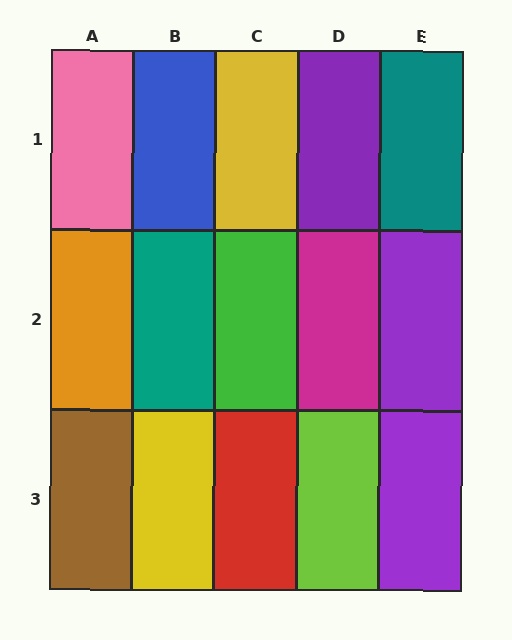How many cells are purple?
3 cells are purple.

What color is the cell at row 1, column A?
Pink.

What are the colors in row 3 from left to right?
Brown, yellow, red, lime, purple.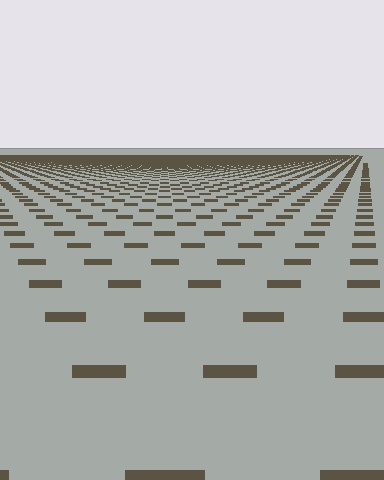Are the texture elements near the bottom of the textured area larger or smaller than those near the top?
Larger. Near the bottom, elements are closer to the viewer and appear at a bigger on-screen size.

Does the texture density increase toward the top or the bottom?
Density increases toward the top.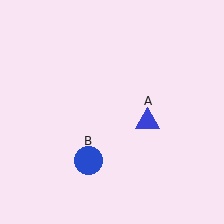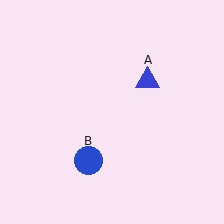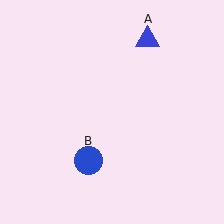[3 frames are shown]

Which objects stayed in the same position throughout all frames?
Blue circle (object B) remained stationary.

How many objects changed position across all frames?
1 object changed position: blue triangle (object A).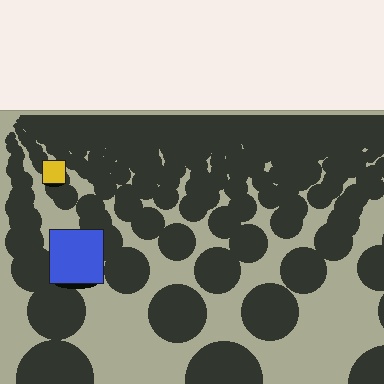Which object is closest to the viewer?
The blue square is closest. The texture marks near it are larger and more spread out.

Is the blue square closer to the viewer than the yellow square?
Yes. The blue square is closer — you can tell from the texture gradient: the ground texture is coarser near it.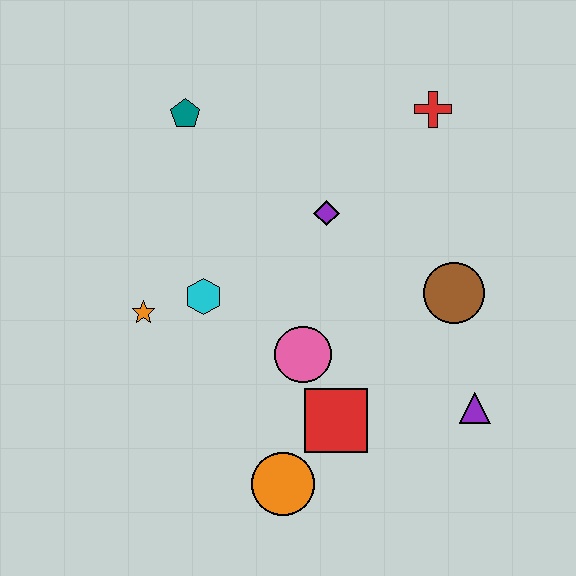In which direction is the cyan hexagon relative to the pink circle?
The cyan hexagon is to the left of the pink circle.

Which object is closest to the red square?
The pink circle is closest to the red square.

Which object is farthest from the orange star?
The red cross is farthest from the orange star.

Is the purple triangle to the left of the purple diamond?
No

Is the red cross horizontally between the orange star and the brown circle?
Yes